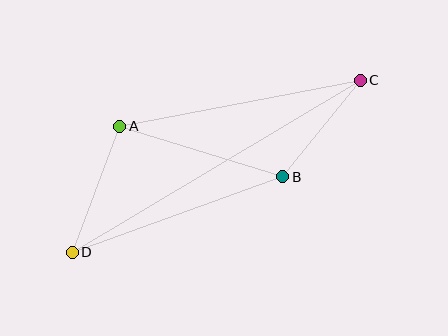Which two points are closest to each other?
Points B and C are closest to each other.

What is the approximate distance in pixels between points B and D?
The distance between B and D is approximately 223 pixels.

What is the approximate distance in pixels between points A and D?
The distance between A and D is approximately 135 pixels.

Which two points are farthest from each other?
Points C and D are farthest from each other.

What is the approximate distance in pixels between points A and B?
The distance between A and B is approximately 170 pixels.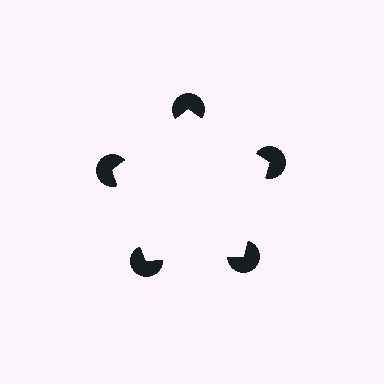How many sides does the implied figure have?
5 sides.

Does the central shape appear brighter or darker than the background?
It typically appears slightly brighter than the background, even though no actual brightness change is drawn.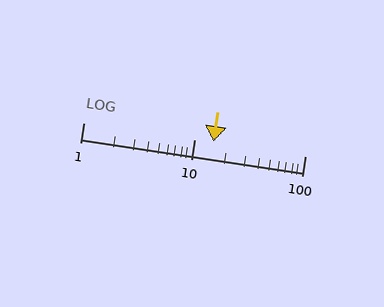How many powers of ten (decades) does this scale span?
The scale spans 2 decades, from 1 to 100.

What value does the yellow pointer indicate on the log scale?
The pointer indicates approximately 15.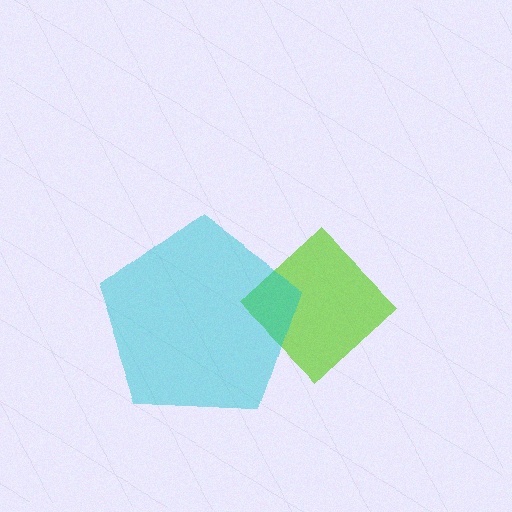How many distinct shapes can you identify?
There are 2 distinct shapes: a lime diamond, a cyan pentagon.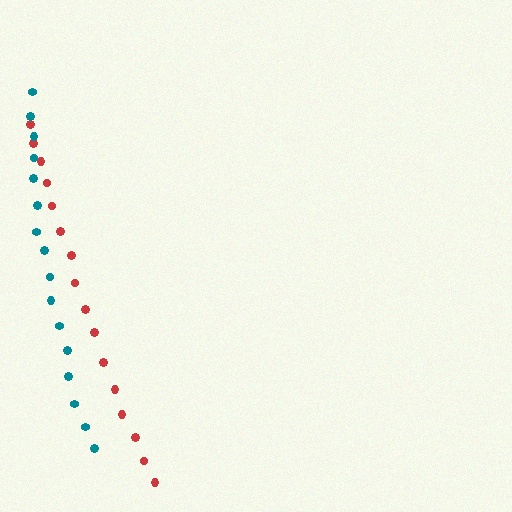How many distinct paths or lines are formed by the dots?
There are 2 distinct paths.